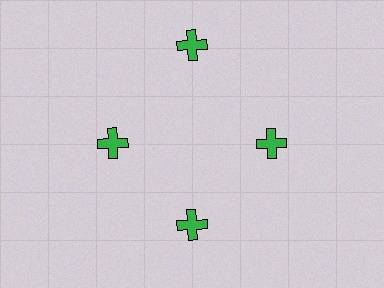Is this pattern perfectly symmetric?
No. The 4 green crosses are arranged in a ring, but one element near the 12 o'clock position is pushed outward from the center, breaking the 4-fold rotational symmetry.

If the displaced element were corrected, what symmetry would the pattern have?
It would have 4-fold rotational symmetry — the pattern would map onto itself every 90 degrees.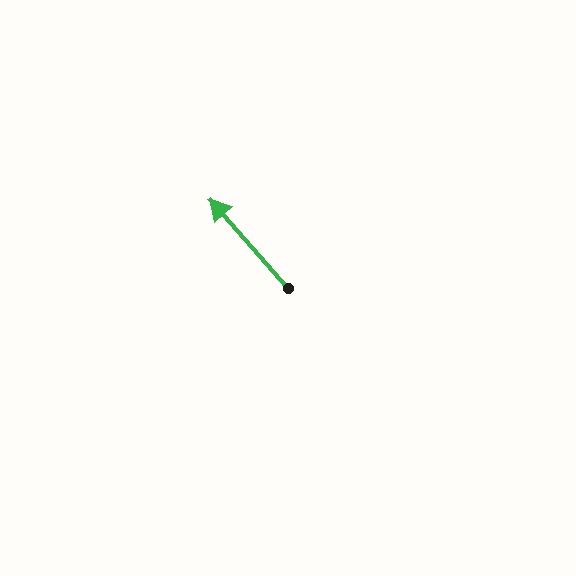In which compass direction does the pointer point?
Northwest.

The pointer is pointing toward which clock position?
Roughly 11 o'clock.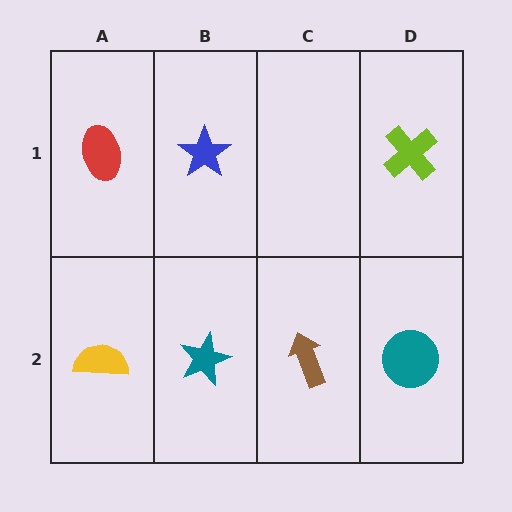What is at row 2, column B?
A teal star.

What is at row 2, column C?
A brown arrow.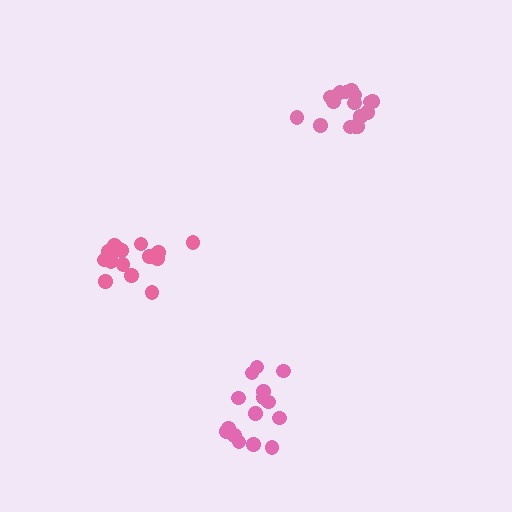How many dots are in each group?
Group 1: 15 dots, Group 2: 17 dots, Group 3: 17 dots (49 total).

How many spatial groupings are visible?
There are 3 spatial groupings.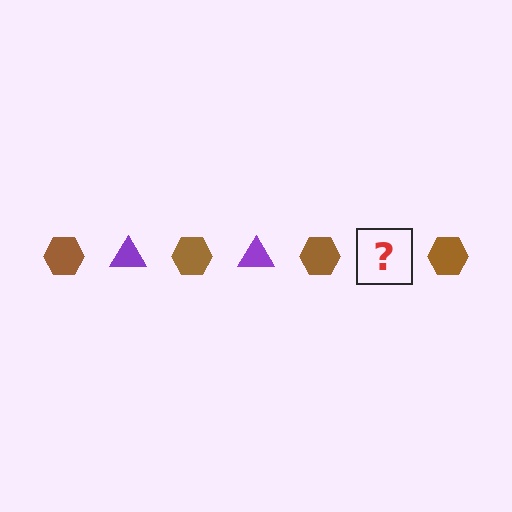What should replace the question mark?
The question mark should be replaced with a purple triangle.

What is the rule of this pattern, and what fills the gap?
The rule is that the pattern alternates between brown hexagon and purple triangle. The gap should be filled with a purple triangle.